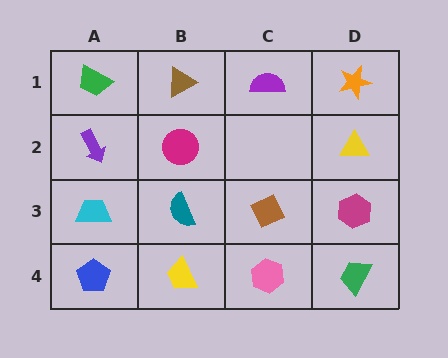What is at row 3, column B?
A teal semicircle.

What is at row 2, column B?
A magenta circle.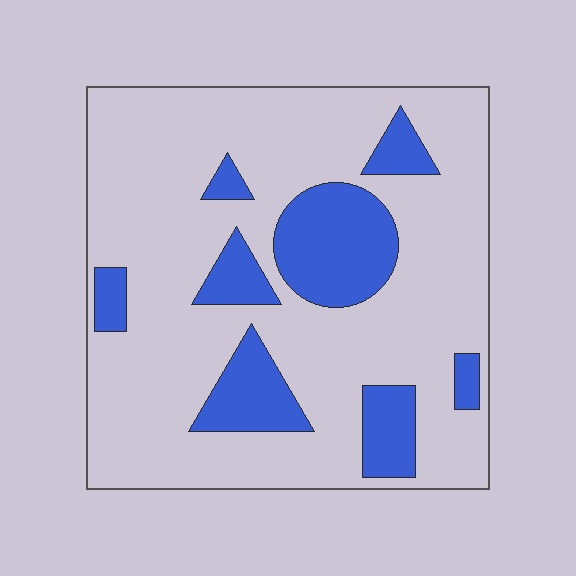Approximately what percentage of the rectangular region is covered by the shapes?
Approximately 20%.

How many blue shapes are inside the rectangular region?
8.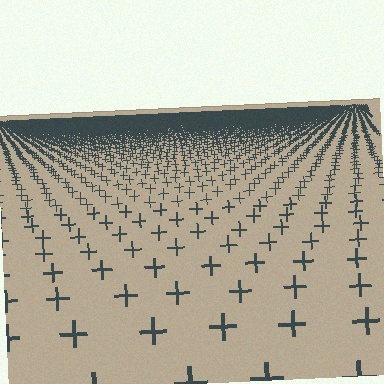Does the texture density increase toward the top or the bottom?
Density increases toward the top.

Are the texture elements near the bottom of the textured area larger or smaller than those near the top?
Larger. Near the bottom, elements are closer to the viewer and appear at a bigger on-screen size.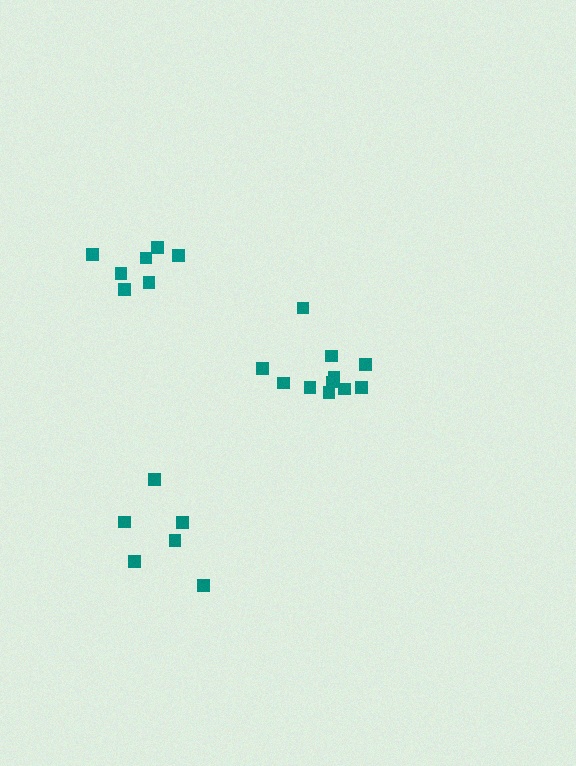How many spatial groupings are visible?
There are 3 spatial groupings.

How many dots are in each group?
Group 1: 6 dots, Group 2: 11 dots, Group 3: 7 dots (24 total).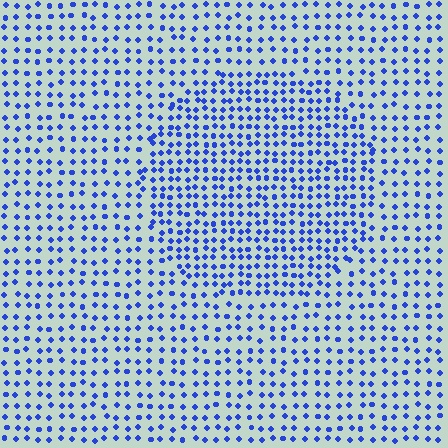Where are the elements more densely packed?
The elements are more densely packed inside the circle boundary.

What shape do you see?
I see a circle.